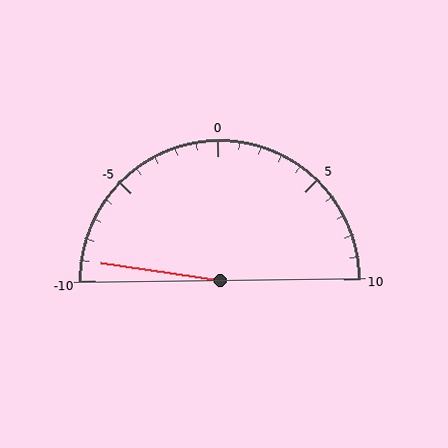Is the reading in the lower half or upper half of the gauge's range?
The reading is in the lower half of the range (-10 to 10).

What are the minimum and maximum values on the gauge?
The gauge ranges from -10 to 10.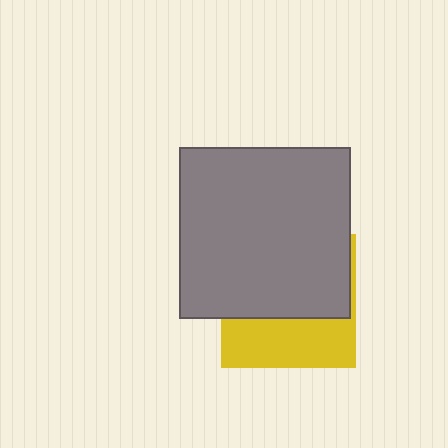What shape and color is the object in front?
The object in front is a gray square.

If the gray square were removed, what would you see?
You would see the complete yellow square.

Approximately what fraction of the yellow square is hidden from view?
Roughly 62% of the yellow square is hidden behind the gray square.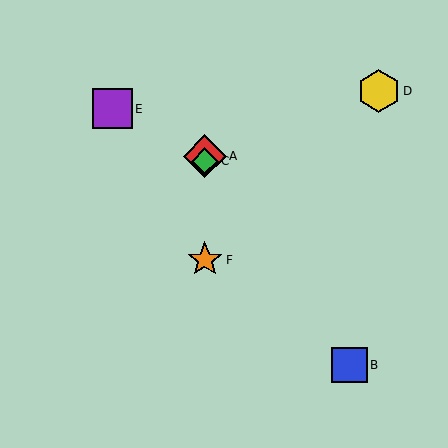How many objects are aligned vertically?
3 objects (A, C, F) are aligned vertically.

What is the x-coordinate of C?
Object C is at x≈205.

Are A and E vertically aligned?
No, A is at x≈205 and E is at x≈112.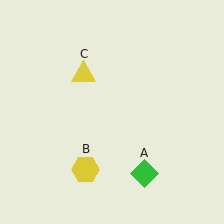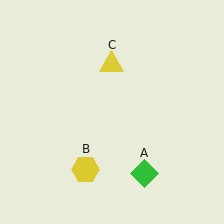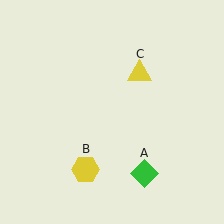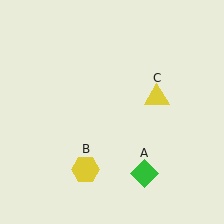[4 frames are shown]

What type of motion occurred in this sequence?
The yellow triangle (object C) rotated clockwise around the center of the scene.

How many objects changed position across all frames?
1 object changed position: yellow triangle (object C).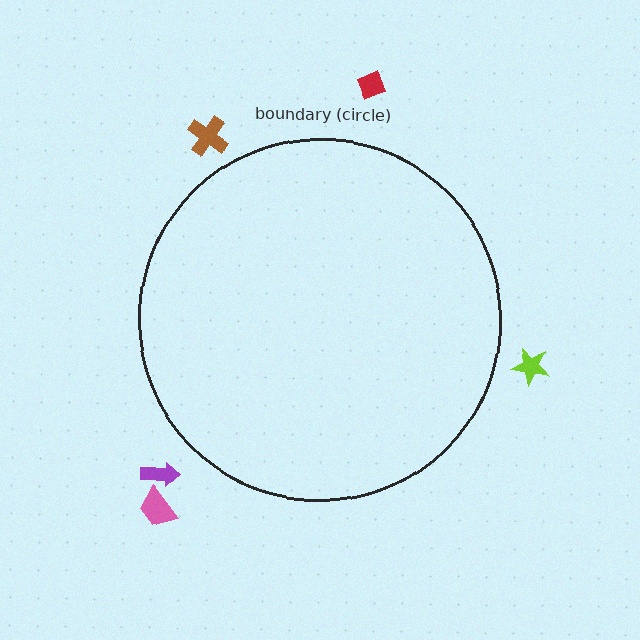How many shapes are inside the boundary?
0 inside, 5 outside.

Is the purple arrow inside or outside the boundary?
Outside.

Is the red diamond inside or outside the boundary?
Outside.